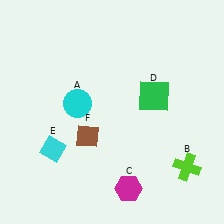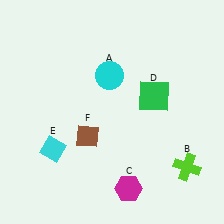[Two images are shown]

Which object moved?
The cyan circle (A) moved right.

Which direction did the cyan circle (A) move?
The cyan circle (A) moved right.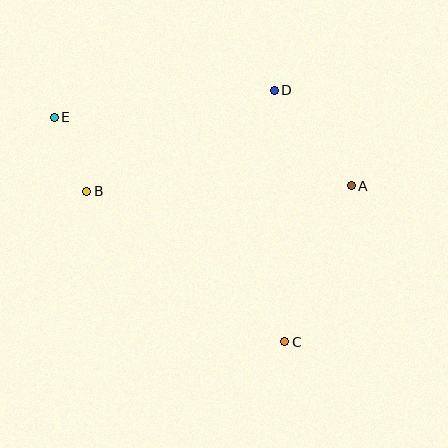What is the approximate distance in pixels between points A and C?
The distance between A and C is approximately 169 pixels.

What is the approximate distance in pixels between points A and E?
The distance between A and E is approximately 305 pixels.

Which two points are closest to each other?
Points B and E are closest to each other.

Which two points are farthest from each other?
Points C and E are farthest from each other.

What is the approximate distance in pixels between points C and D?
The distance between C and D is approximately 252 pixels.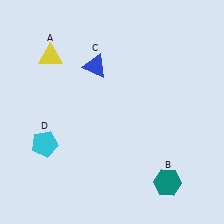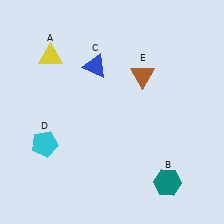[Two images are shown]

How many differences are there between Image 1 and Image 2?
There is 1 difference between the two images.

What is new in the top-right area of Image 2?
A brown triangle (E) was added in the top-right area of Image 2.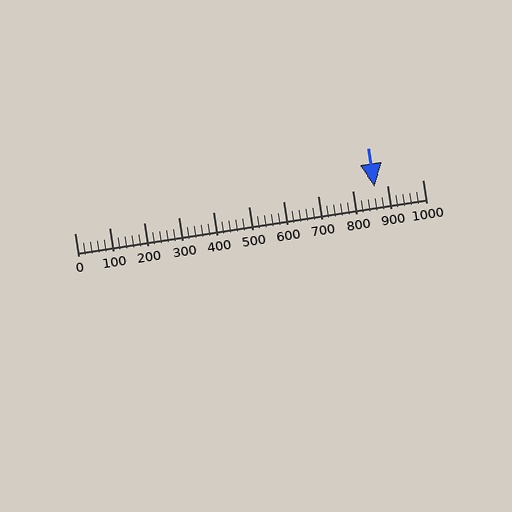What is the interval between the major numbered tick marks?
The major tick marks are spaced 100 units apart.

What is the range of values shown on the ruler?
The ruler shows values from 0 to 1000.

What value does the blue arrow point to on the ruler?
The blue arrow points to approximately 862.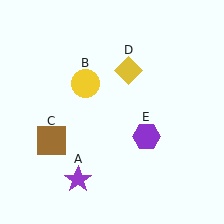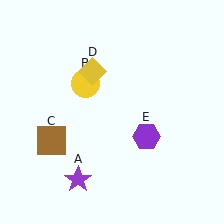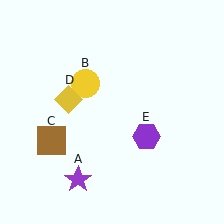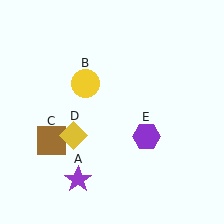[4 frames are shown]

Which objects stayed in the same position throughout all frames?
Purple star (object A) and yellow circle (object B) and brown square (object C) and purple hexagon (object E) remained stationary.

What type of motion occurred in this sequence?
The yellow diamond (object D) rotated counterclockwise around the center of the scene.